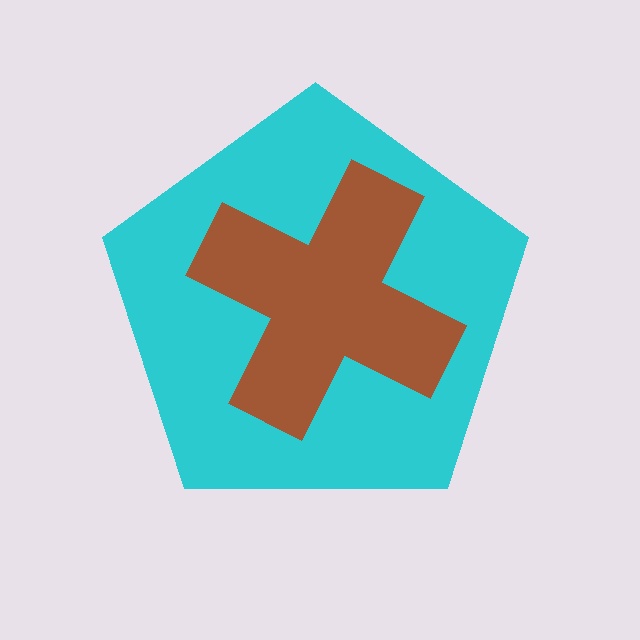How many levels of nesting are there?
2.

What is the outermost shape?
The cyan pentagon.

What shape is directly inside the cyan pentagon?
The brown cross.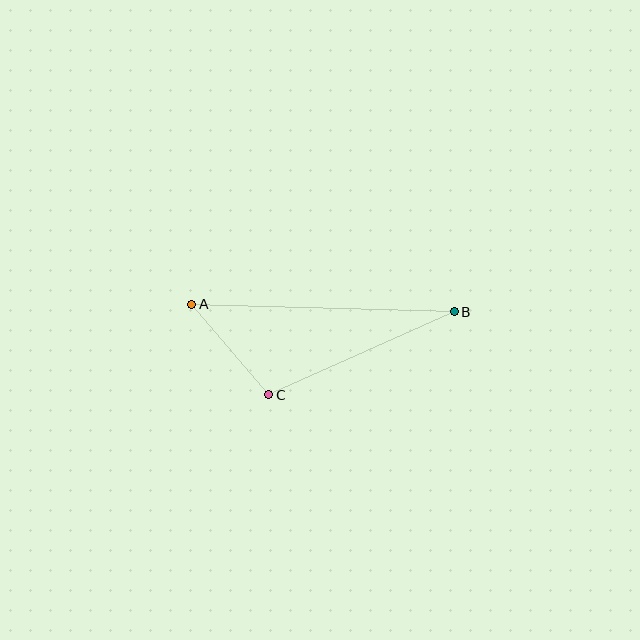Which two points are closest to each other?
Points A and C are closest to each other.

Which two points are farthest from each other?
Points A and B are farthest from each other.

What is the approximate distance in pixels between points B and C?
The distance between B and C is approximately 203 pixels.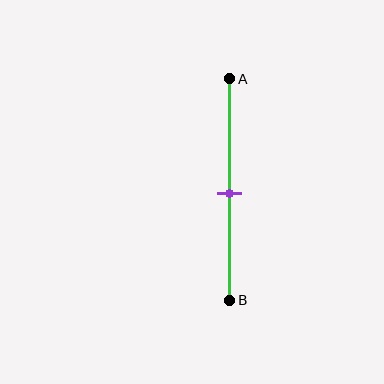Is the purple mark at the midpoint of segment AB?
Yes, the mark is approximately at the midpoint.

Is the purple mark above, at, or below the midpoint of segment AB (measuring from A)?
The purple mark is approximately at the midpoint of segment AB.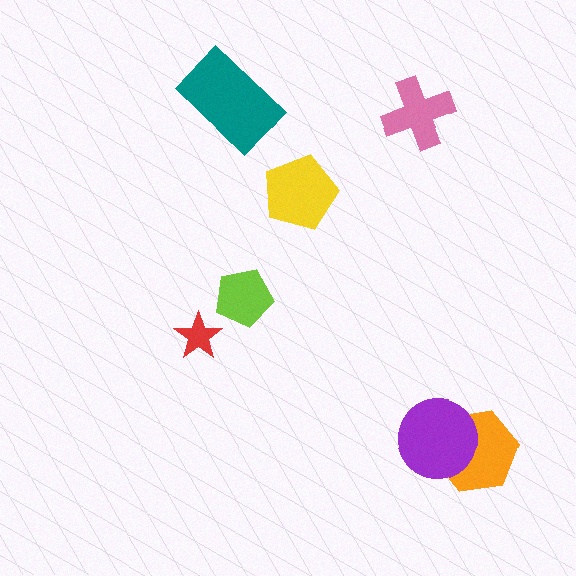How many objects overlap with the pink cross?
0 objects overlap with the pink cross.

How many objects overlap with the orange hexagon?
1 object overlaps with the orange hexagon.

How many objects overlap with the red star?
0 objects overlap with the red star.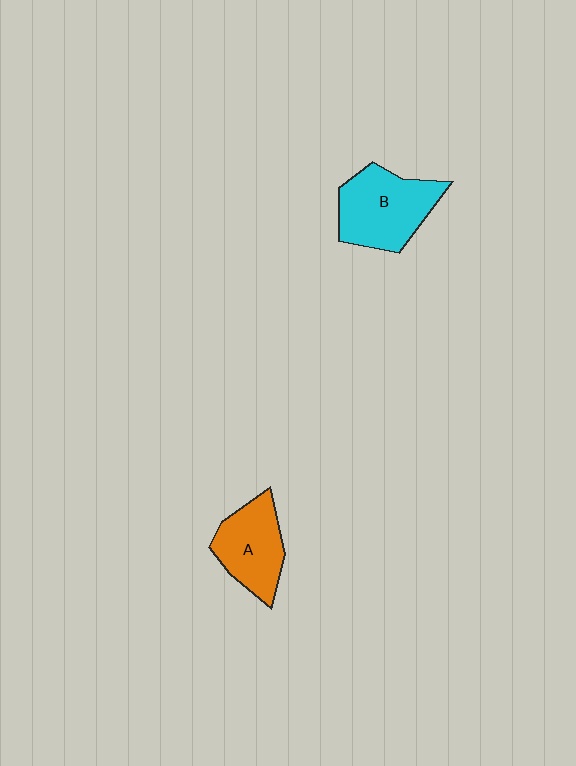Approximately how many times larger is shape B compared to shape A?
Approximately 1.3 times.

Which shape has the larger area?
Shape B (cyan).